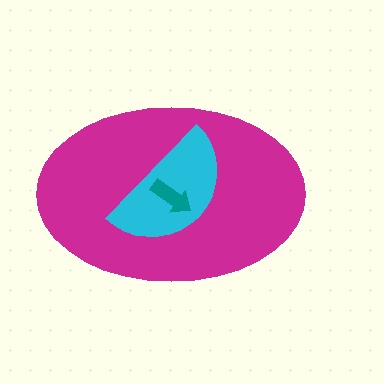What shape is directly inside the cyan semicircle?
The teal arrow.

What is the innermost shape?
The teal arrow.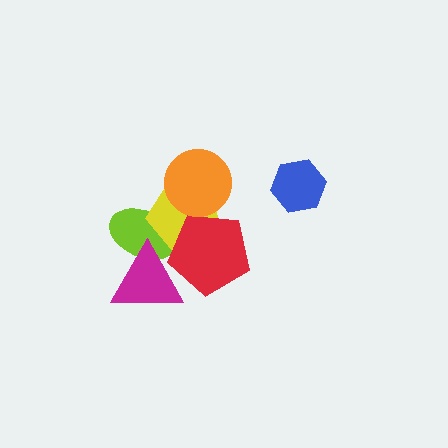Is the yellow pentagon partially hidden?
Yes, it is partially covered by another shape.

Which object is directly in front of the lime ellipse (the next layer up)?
The yellow pentagon is directly in front of the lime ellipse.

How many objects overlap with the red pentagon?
3 objects overlap with the red pentagon.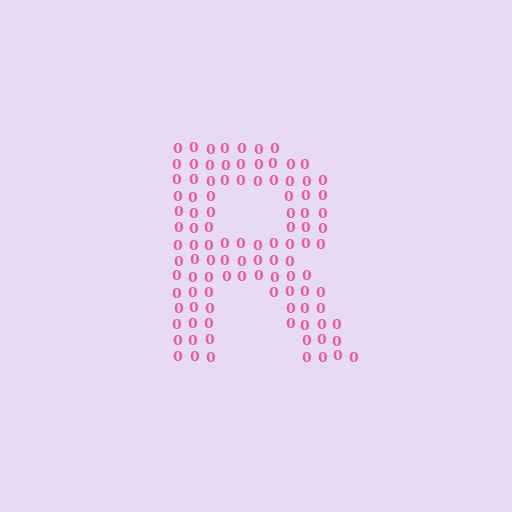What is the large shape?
The large shape is the letter R.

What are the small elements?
The small elements are digit 0's.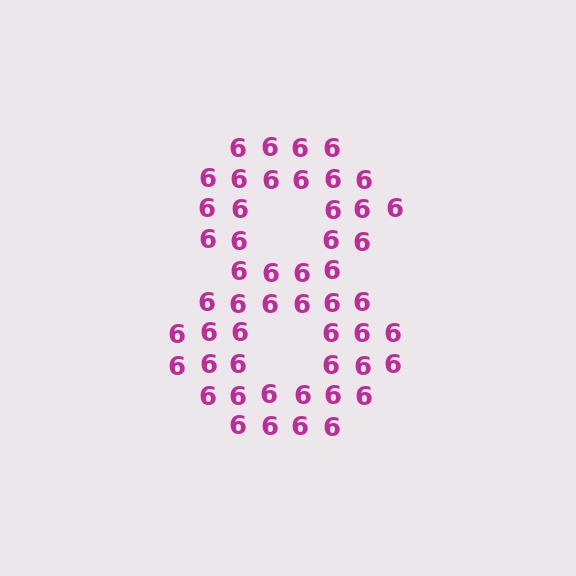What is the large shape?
The large shape is the digit 8.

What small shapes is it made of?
It is made of small digit 6's.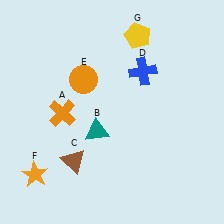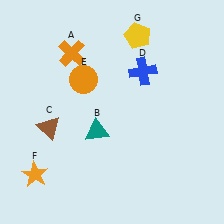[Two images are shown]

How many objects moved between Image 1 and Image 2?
2 objects moved between the two images.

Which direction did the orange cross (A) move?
The orange cross (A) moved up.